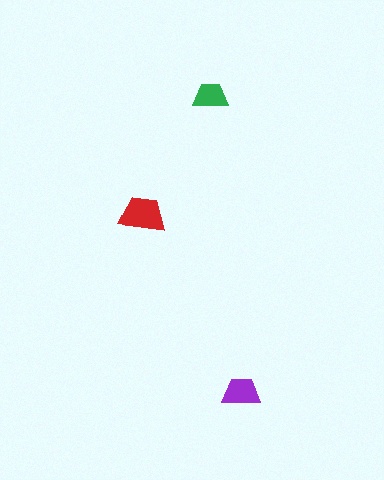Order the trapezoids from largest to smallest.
the red one, the purple one, the green one.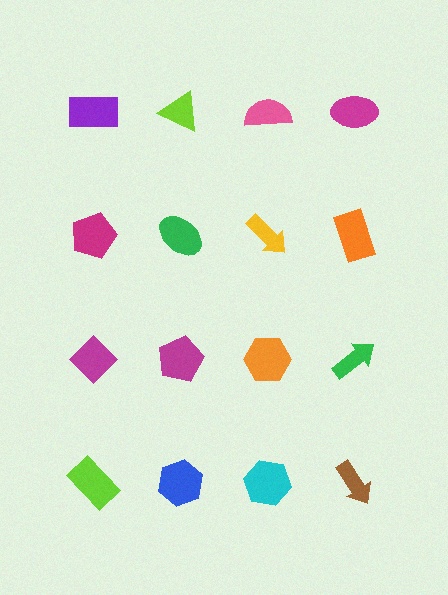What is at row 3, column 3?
An orange hexagon.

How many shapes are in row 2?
4 shapes.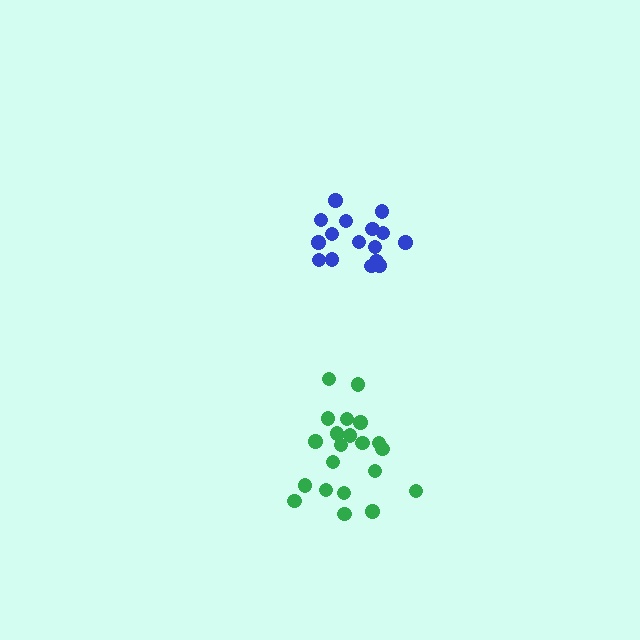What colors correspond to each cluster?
The clusters are colored: green, blue.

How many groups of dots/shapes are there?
There are 2 groups.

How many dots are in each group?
Group 1: 21 dots, Group 2: 16 dots (37 total).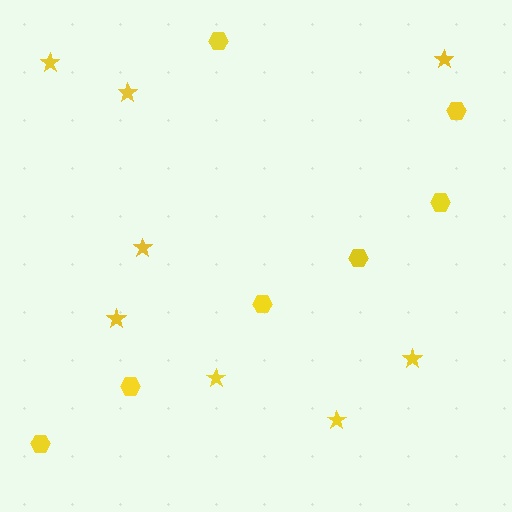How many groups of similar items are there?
There are 2 groups: one group of stars (8) and one group of hexagons (7).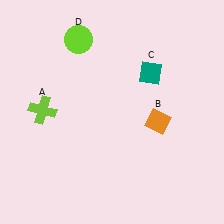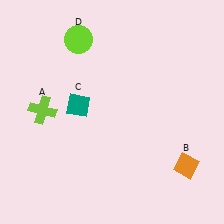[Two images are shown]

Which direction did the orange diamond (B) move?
The orange diamond (B) moved down.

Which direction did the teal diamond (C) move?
The teal diamond (C) moved left.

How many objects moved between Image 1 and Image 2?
2 objects moved between the two images.